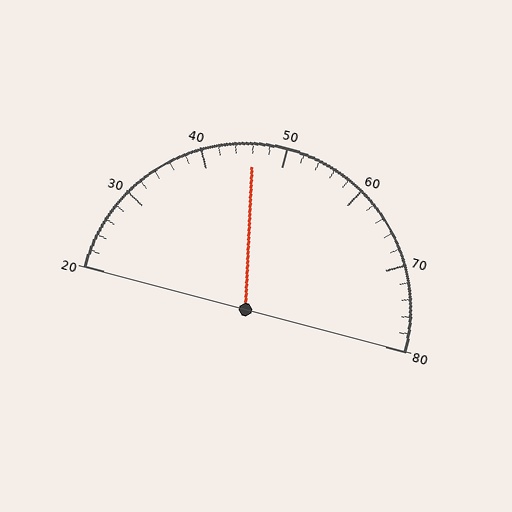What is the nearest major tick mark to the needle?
The nearest major tick mark is 50.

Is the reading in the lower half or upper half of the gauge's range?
The reading is in the lower half of the range (20 to 80).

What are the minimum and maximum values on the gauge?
The gauge ranges from 20 to 80.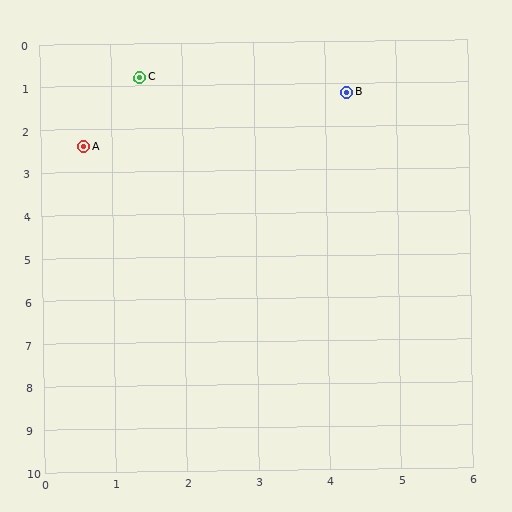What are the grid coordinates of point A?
Point A is at approximately (0.6, 2.4).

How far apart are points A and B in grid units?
Points A and B are about 3.9 grid units apart.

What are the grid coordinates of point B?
Point B is at approximately (4.3, 1.2).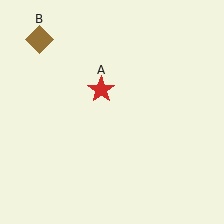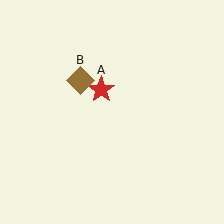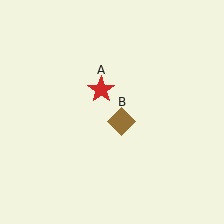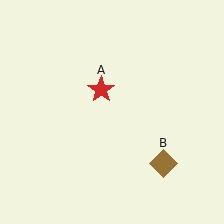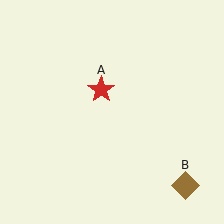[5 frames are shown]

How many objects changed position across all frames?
1 object changed position: brown diamond (object B).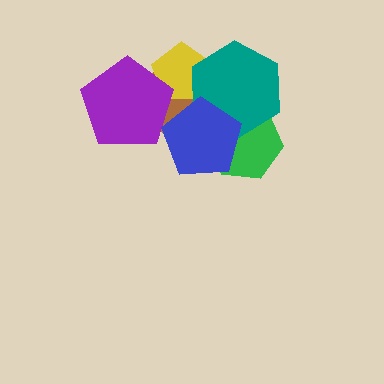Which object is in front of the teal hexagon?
The blue pentagon is in front of the teal hexagon.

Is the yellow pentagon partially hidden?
Yes, it is partially covered by another shape.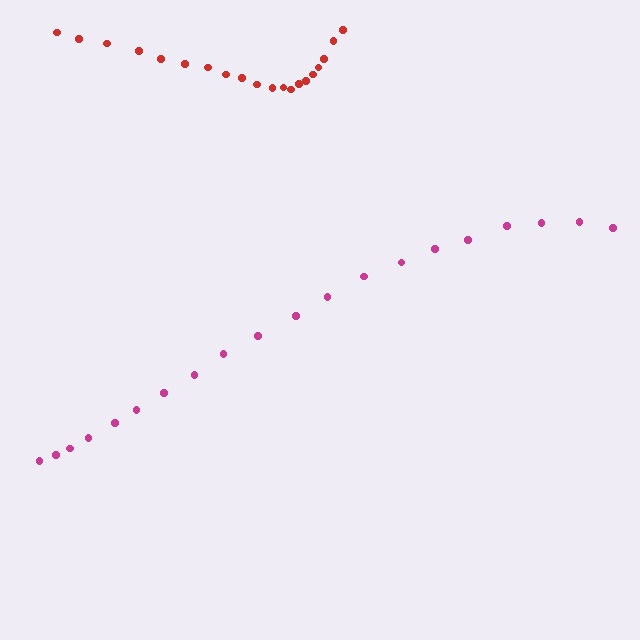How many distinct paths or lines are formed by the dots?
There are 2 distinct paths.